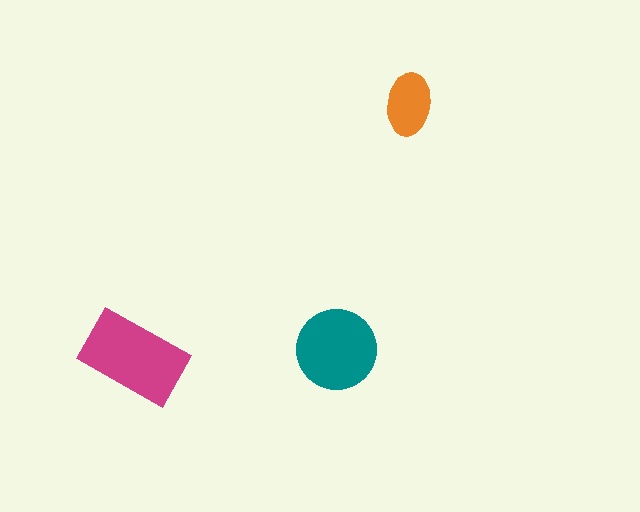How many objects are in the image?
There are 3 objects in the image.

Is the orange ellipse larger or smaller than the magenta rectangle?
Smaller.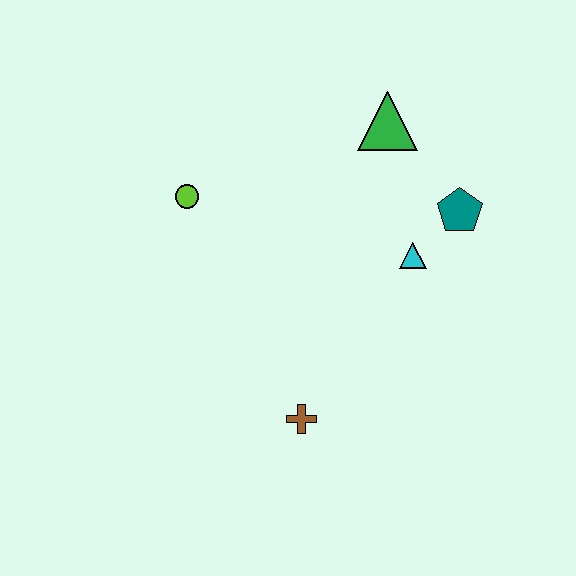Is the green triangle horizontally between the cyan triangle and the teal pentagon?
No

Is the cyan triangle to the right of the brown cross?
Yes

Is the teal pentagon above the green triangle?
No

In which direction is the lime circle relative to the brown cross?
The lime circle is above the brown cross.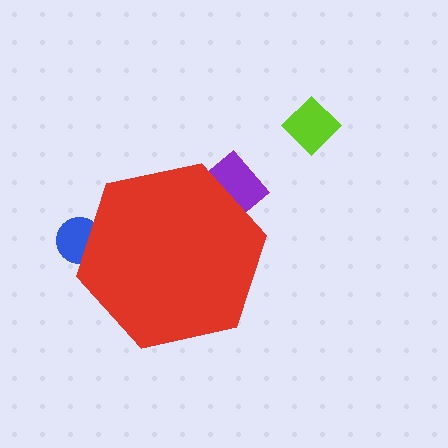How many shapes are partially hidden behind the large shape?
2 shapes are partially hidden.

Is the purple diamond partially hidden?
Yes, the purple diamond is partially hidden behind the red hexagon.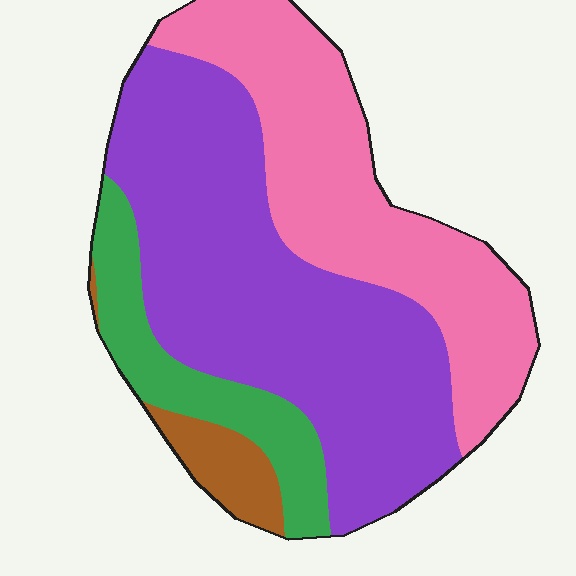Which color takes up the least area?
Brown, at roughly 5%.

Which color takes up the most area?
Purple, at roughly 50%.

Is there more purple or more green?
Purple.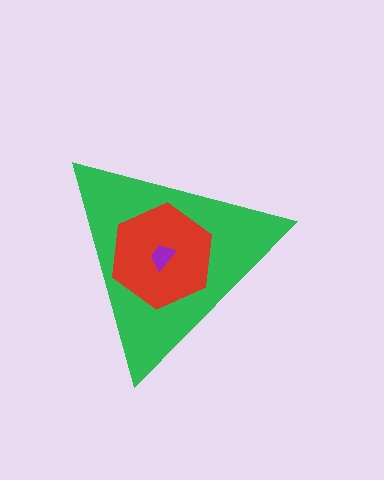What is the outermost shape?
The green triangle.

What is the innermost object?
The purple trapezoid.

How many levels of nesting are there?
3.